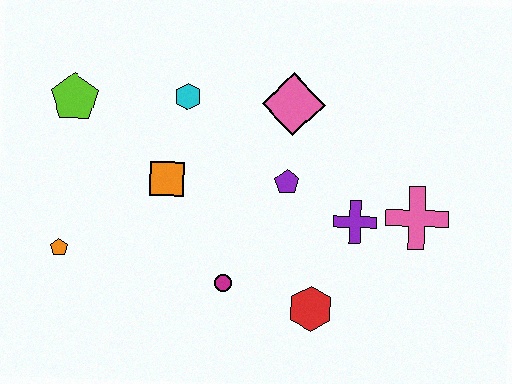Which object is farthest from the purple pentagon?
The orange pentagon is farthest from the purple pentagon.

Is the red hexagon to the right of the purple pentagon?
Yes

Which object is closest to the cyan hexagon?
The orange square is closest to the cyan hexagon.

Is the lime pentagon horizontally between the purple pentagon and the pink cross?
No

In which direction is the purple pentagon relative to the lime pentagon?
The purple pentagon is to the right of the lime pentagon.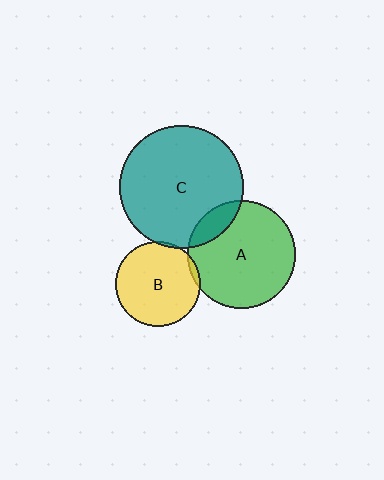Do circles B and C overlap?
Yes.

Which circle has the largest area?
Circle C (teal).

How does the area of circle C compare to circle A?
Approximately 1.3 times.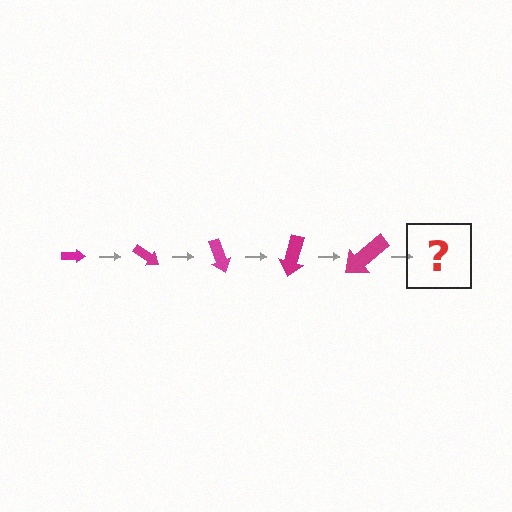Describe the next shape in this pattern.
It should be an arrow, larger than the previous one and rotated 175 degrees from the start.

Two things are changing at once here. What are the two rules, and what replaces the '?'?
The two rules are that the arrow grows larger each step and it rotates 35 degrees each step. The '?' should be an arrow, larger than the previous one and rotated 175 degrees from the start.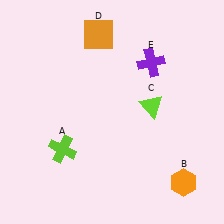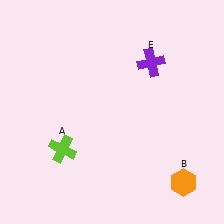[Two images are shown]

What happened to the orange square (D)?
The orange square (D) was removed in Image 2. It was in the top-left area of Image 1.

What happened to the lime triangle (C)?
The lime triangle (C) was removed in Image 2. It was in the top-right area of Image 1.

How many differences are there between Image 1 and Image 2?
There are 2 differences between the two images.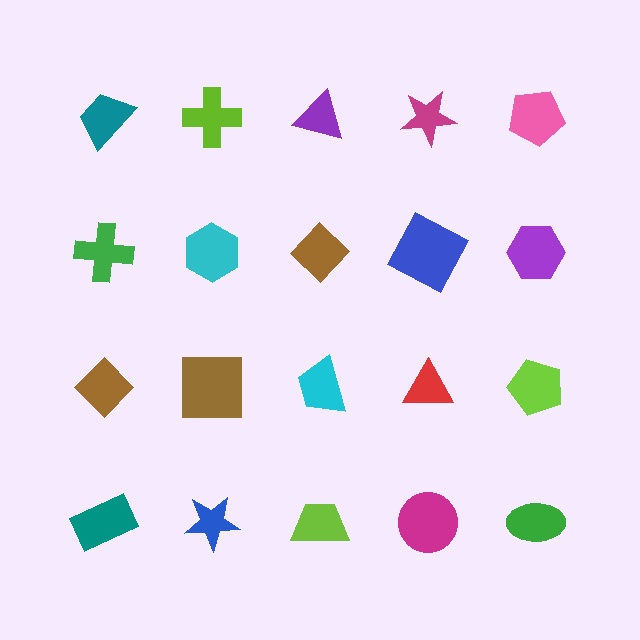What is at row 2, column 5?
A purple hexagon.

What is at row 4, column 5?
A green ellipse.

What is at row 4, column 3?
A lime trapezoid.